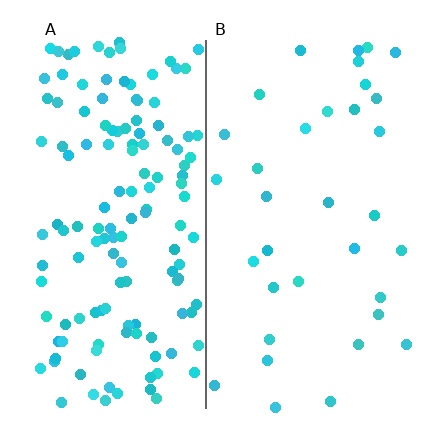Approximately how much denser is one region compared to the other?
Approximately 4.4× — region A over region B.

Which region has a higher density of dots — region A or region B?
A (the left).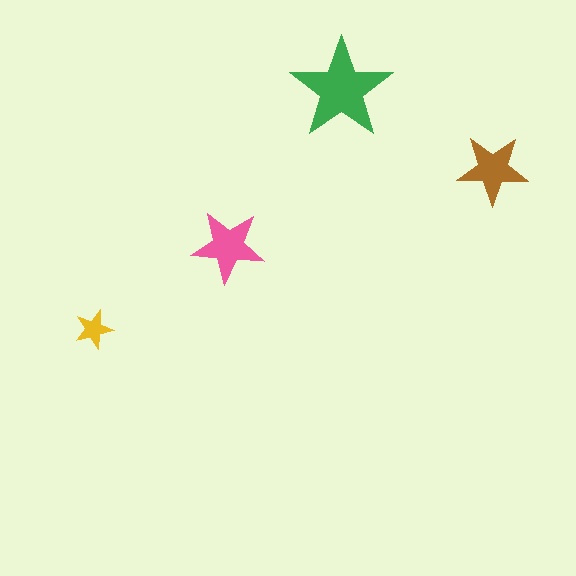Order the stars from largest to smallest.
the green one, the pink one, the brown one, the yellow one.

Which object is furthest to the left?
The yellow star is leftmost.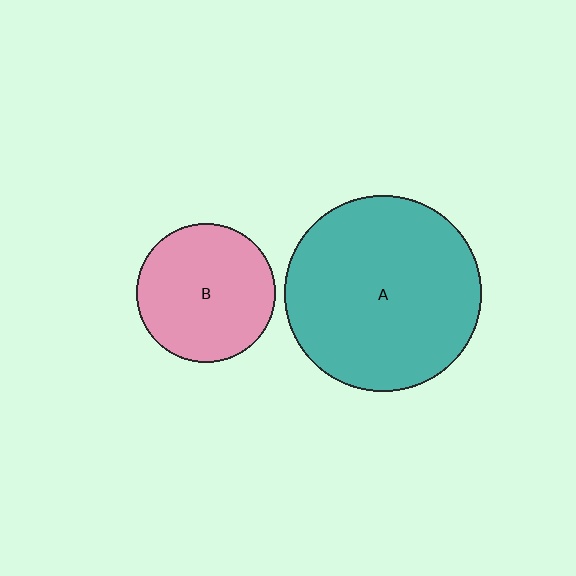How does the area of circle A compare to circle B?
Approximately 2.0 times.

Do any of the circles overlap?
No, none of the circles overlap.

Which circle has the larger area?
Circle A (teal).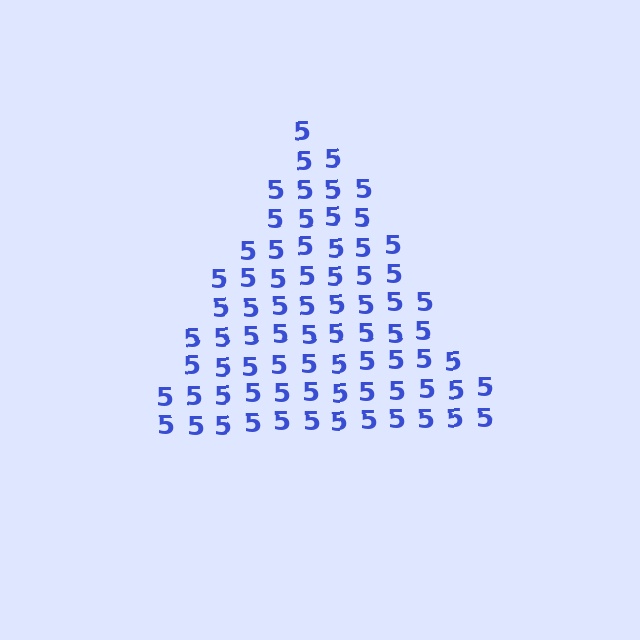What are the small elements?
The small elements are digit 5's.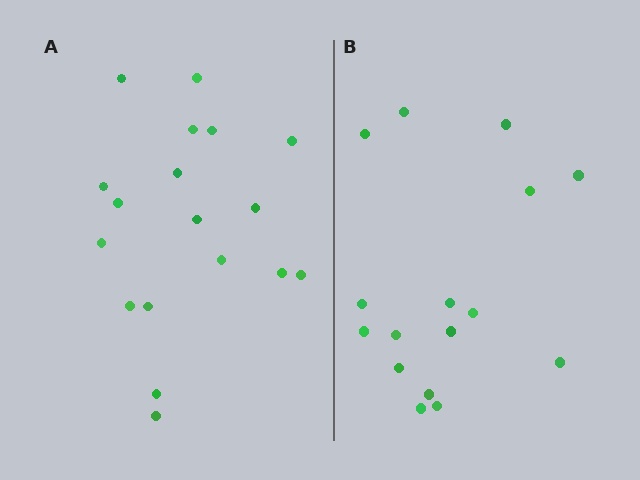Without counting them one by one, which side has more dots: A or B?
Region A (the left region) has more dots.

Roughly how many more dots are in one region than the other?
Region A has just a few more — roughly 2 or 3 more dots than region B.